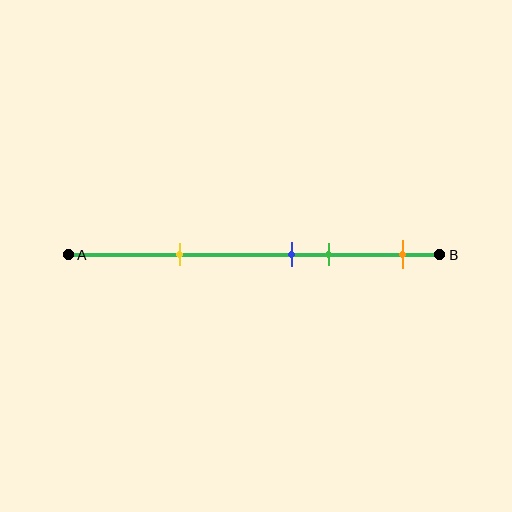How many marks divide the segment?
There are 4 marks dividing the segment.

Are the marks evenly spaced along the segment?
No, the marks are not evenly spaced.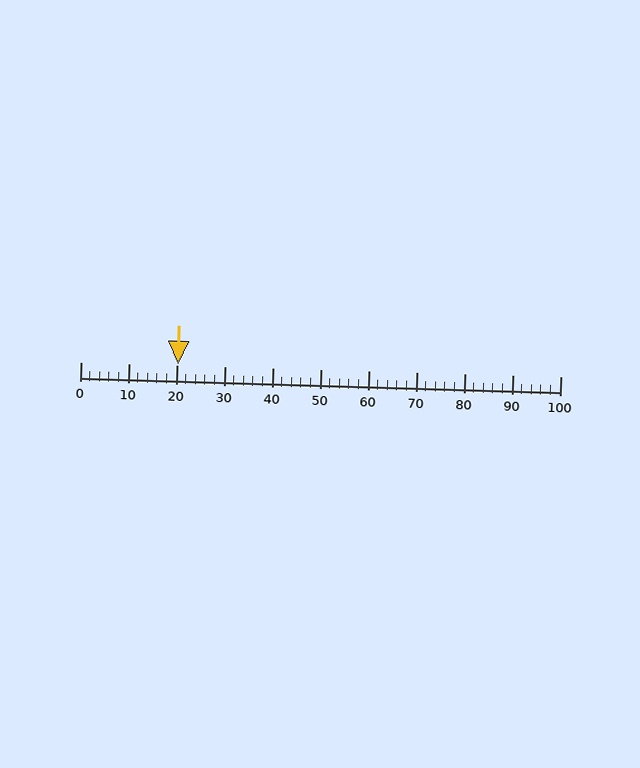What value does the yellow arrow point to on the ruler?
The yellow arrow points to approximately 20.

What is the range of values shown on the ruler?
The ruler shows values from 0 to 100.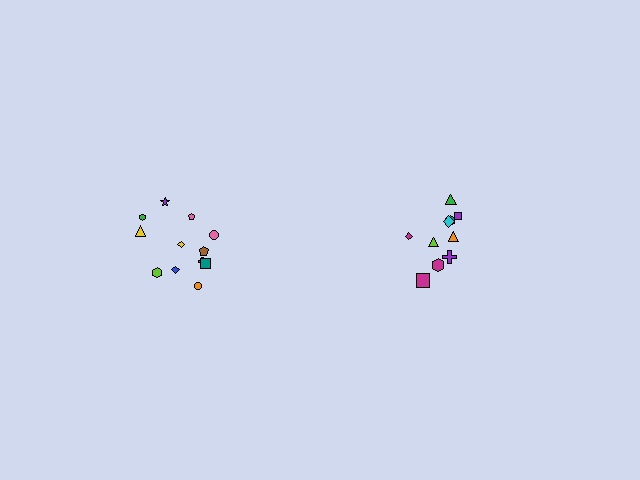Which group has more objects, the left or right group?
The left group.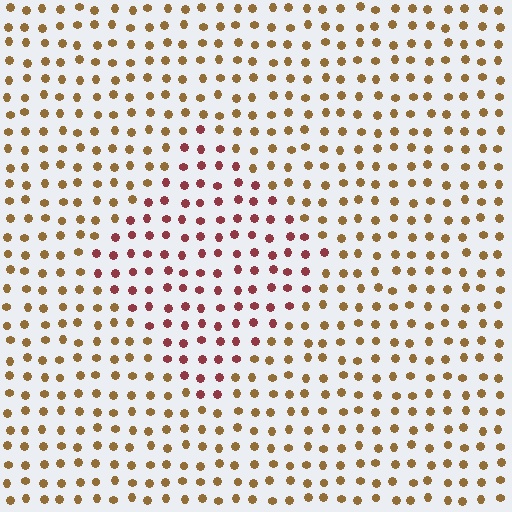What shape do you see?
I see a diamond.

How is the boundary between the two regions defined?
The boundary is defined purely by a slight shift in hue (about 45 degrees). Spacing, size, and orientation are identical on both sides.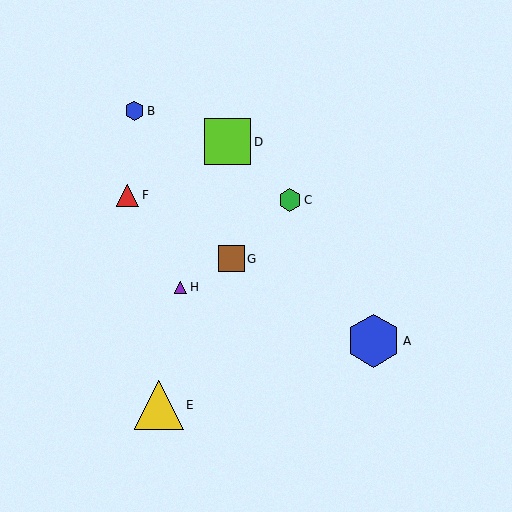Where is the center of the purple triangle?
The center of the purple triangle is at (181, 287).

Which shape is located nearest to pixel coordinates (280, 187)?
The green hexagon (labeled C) at (290, 200) is nearest to that location.